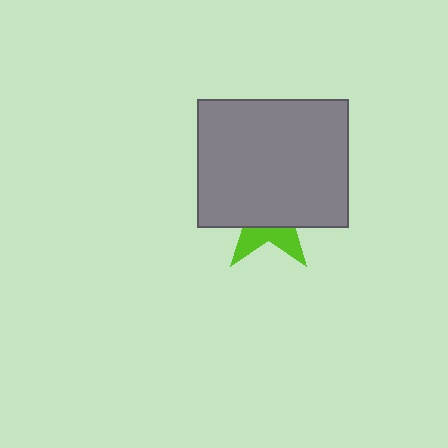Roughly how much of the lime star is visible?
A small part of it is visible (roughly 31%).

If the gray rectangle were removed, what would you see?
You would see the complete lime star.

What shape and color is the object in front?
The object in front is a gray rectangle.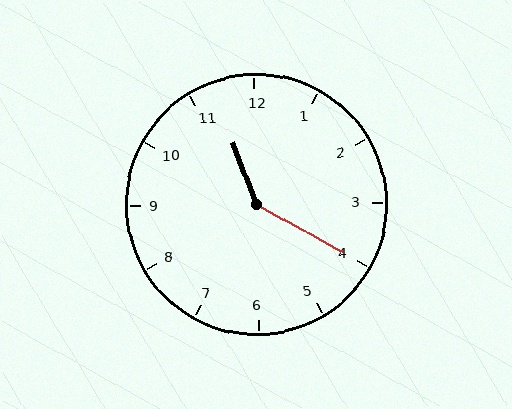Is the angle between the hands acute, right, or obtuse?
It is obtuse.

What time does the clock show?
11:20.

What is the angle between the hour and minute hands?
Approximately 140 degrees.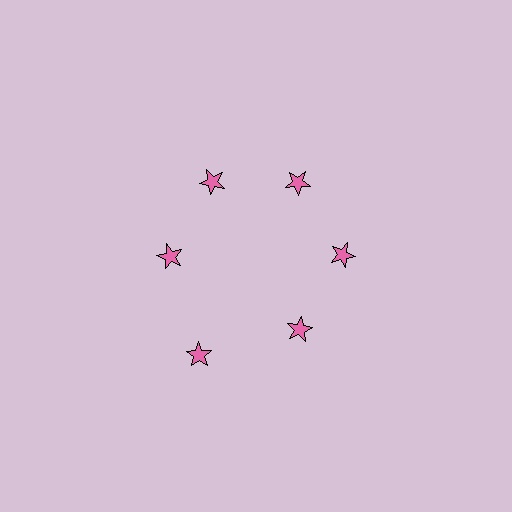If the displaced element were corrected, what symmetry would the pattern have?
It would have 6-fold rotational symmetry — the pattern would map onto itself every 60 degrees.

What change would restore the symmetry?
The symmetry would be restored by moving it inward, back onto the ring so that all 6 stars sit at equal angles and equal distance from the center.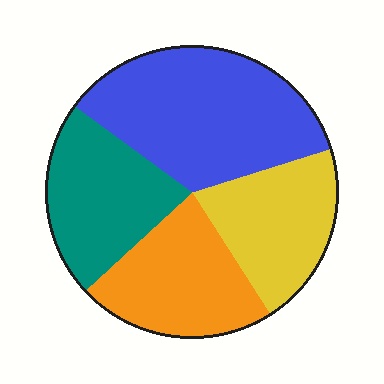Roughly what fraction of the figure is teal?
Teal covers 22% of the figure.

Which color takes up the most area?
Blue, at roughly 35%.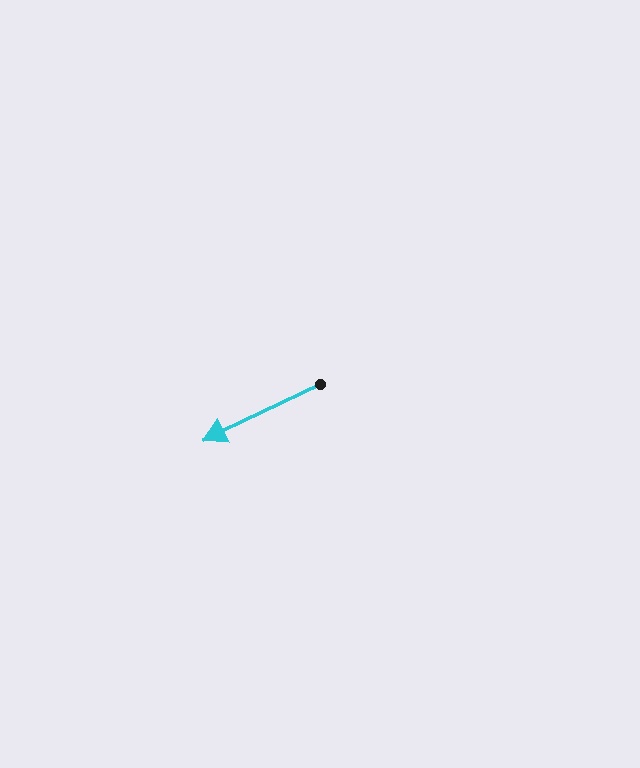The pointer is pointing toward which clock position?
Roughly 8 o'clock.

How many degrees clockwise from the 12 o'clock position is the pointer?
Approximately 244 degrees.